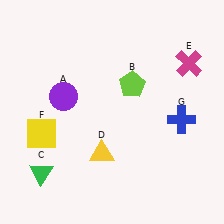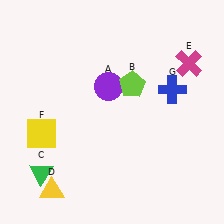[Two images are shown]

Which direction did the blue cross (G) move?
The blue cross (G) moved up.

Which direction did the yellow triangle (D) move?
The yellow triangle (D) moved left.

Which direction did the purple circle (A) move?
The purple circle (A) moved right.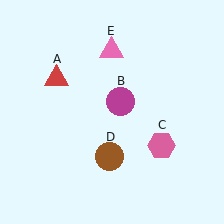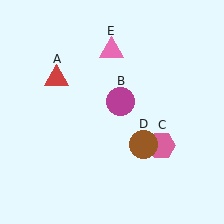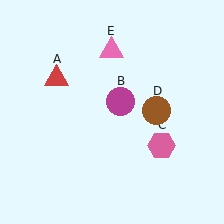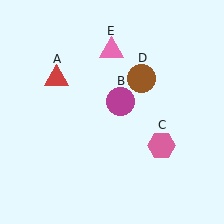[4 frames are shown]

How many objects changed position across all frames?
1 object changed position: brown circle (object D).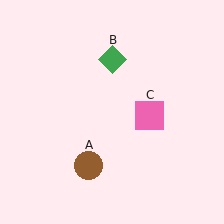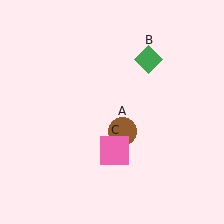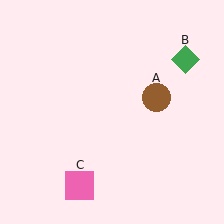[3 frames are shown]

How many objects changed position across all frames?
3 objects changed position: brown circle (object A), green diamond (object B), pink square (object C).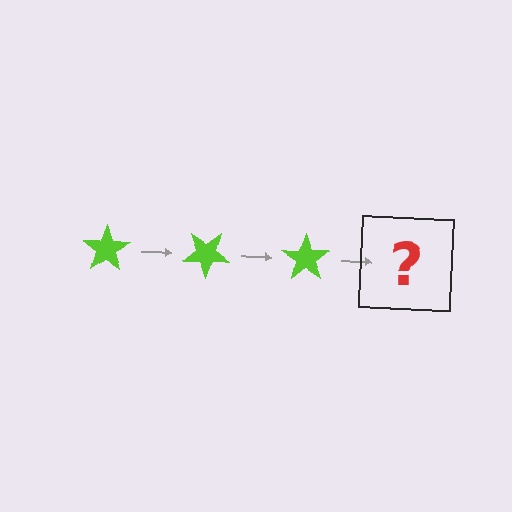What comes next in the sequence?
The next element should be a lime star rotated 105 degrees.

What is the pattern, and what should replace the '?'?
The pattern is that the star rotates 35 degrees each step. The '?' should be a lime star rotated 105 degrees.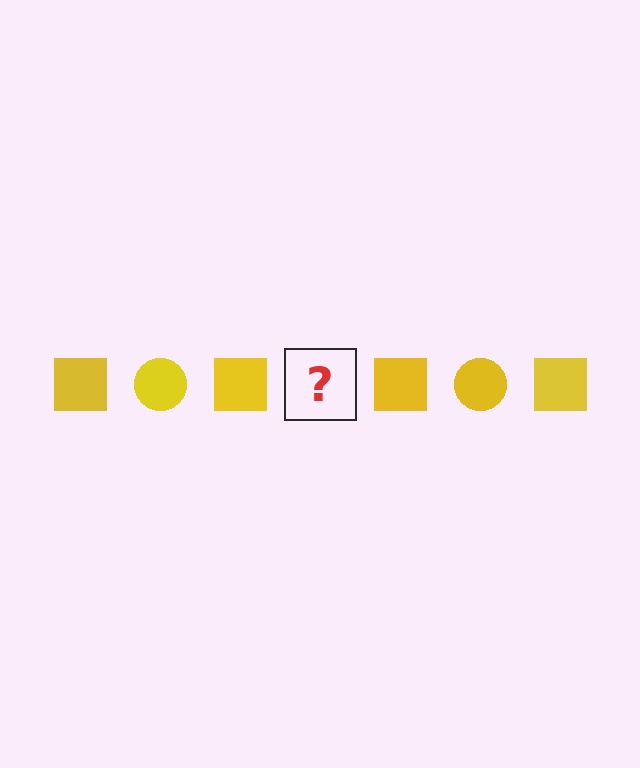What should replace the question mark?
The question mark should be replaced with a yellow circle.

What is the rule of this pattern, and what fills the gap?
The rule is that the pattern cycles through square, circle shapes in yellow. The gap should be filled with a yellow circle.